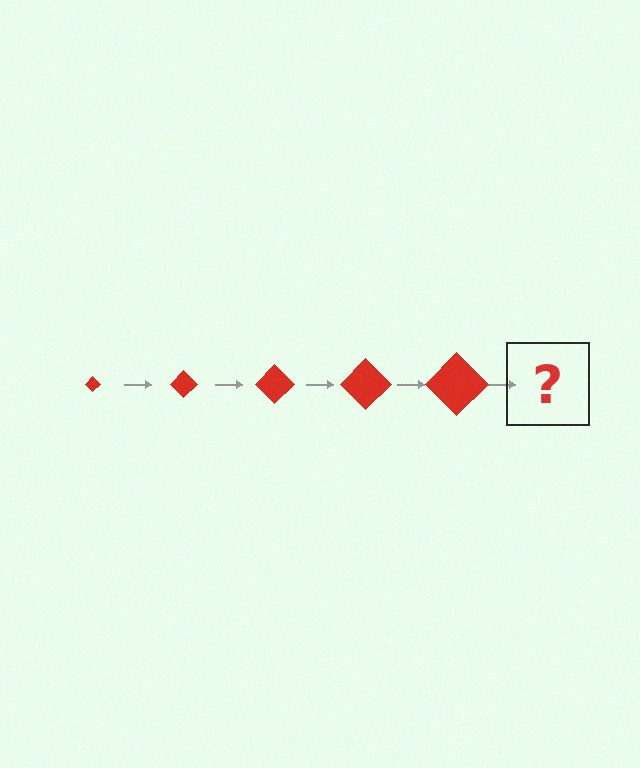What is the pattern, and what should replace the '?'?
The pattern is that the diamond gets progressively larger each step. The '?' should be a red diamond, larger than the previous one.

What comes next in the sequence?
The next element should be a red diamond, larger than the previous one.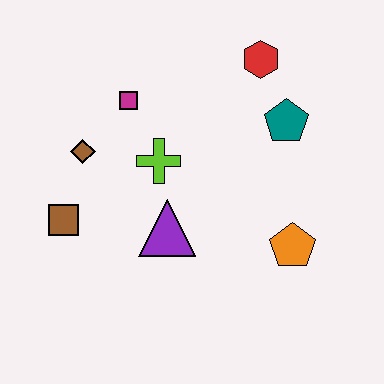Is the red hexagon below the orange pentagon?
No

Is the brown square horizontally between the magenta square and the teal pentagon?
No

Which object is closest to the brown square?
The brown diamond is closest to the brown square.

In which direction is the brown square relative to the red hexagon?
The brown square is to the left of the red hexagon.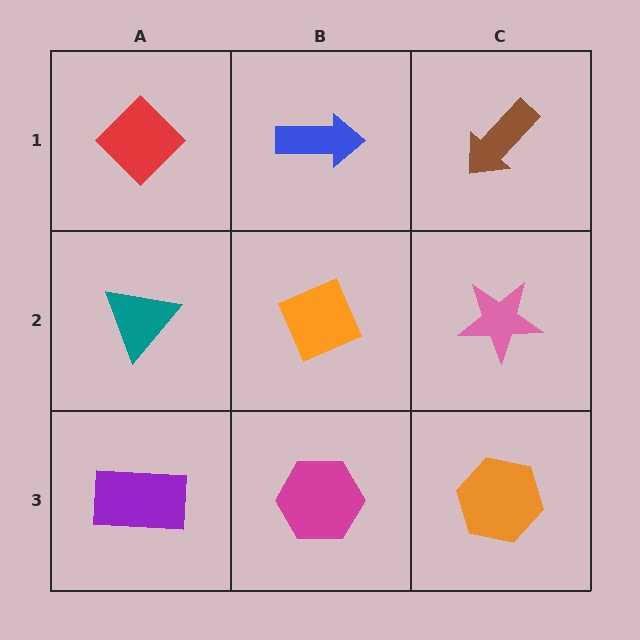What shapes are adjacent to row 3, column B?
An orange diamond (row 2, column B), a purple rectangle (row 3, column A), an orange hexagon (row 3, column C).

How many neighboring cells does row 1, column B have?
3.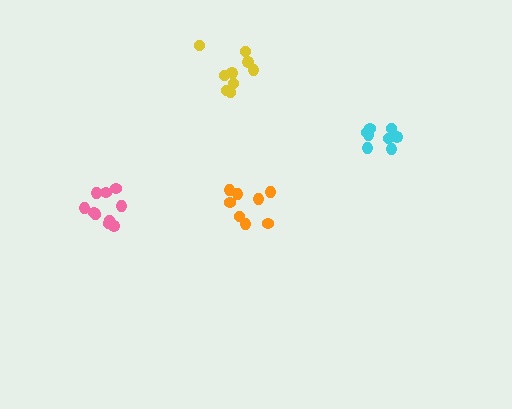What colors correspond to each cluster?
The clusters are colored: cyan, pink, orange, yellow.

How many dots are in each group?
Group 1: 8 dots, Group 2: 10 dots, Group 3: 8 dots, Group 4: 9 dots (35 total).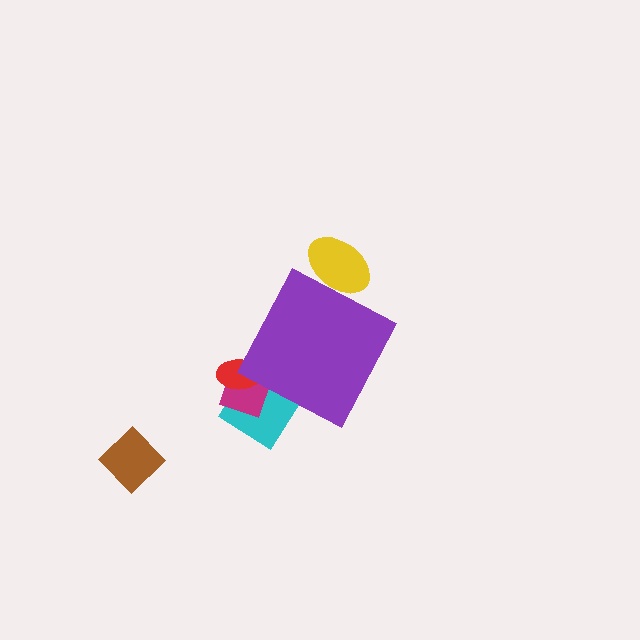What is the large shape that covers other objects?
A purple diamond.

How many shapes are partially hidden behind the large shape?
4 shapes are partially hidden.